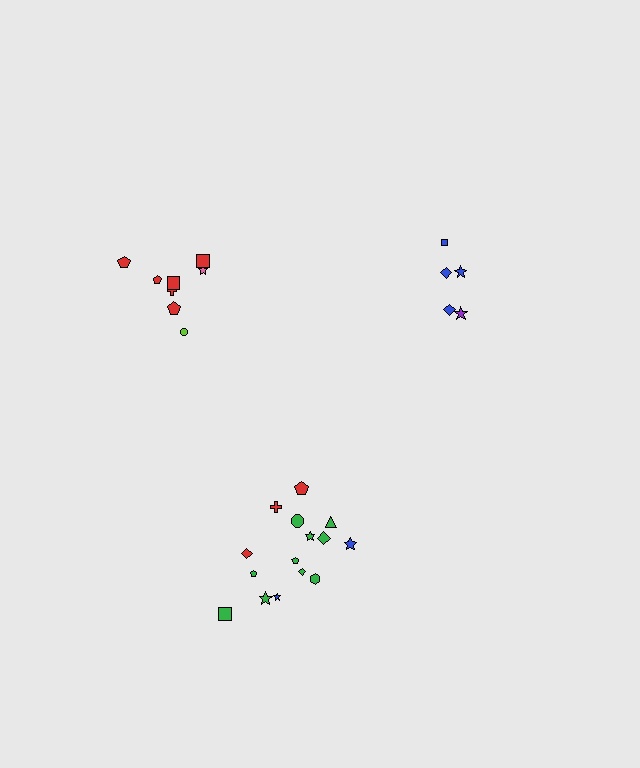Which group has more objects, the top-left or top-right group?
The top-left group.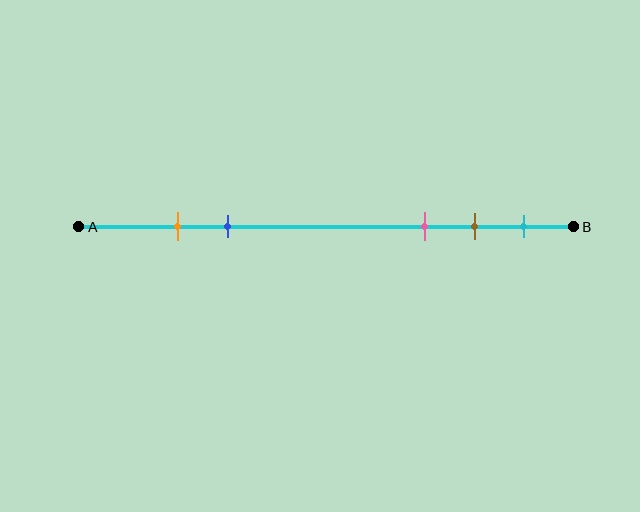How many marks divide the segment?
There are 5 marks dividing the segment.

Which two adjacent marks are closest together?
The orange and blue marks are the closest adjacent pair.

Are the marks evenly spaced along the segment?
No, the marks are not evenly spaced.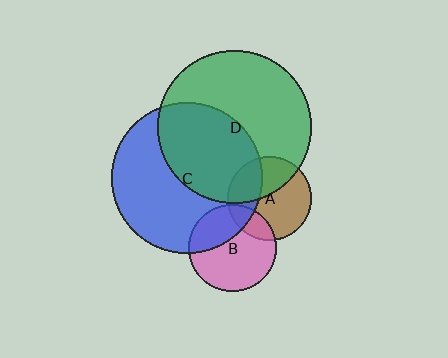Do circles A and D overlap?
Yes.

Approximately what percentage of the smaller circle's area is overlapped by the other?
Approximately 40%.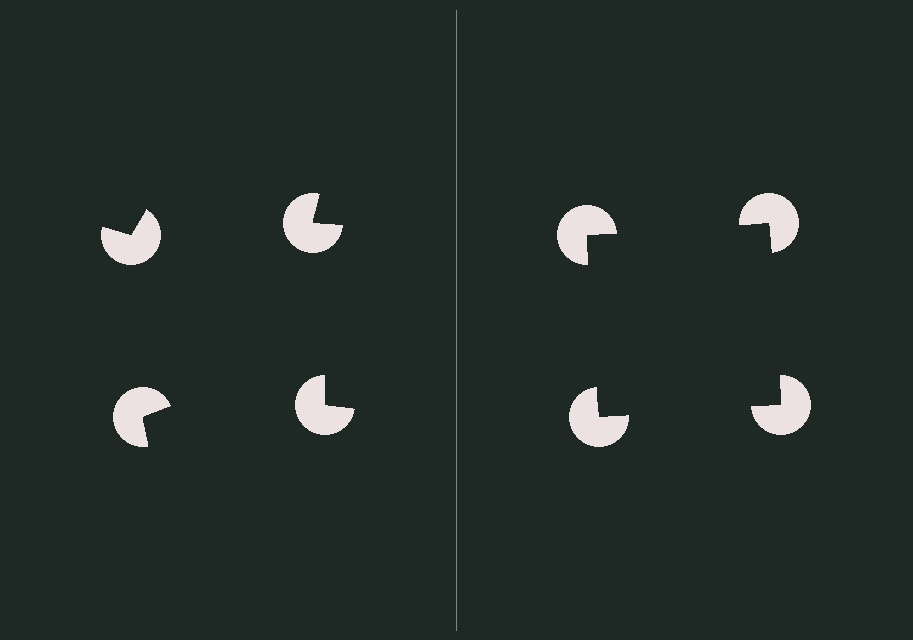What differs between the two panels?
The pac-man discs are positioned identically on both sides; only the wedge orientations differ. On the right they align to a square; on the left they are misaligned.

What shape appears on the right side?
An illusory square.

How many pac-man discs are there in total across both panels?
8 — 4 on each side.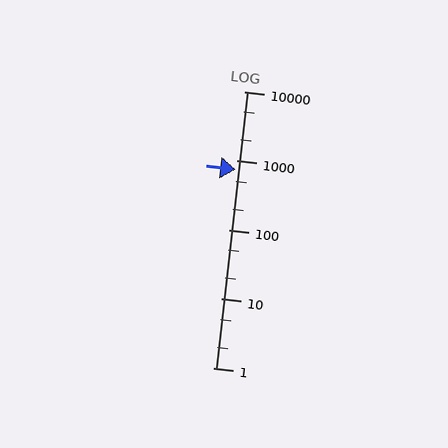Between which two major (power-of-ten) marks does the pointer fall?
The pointer is between 100 and 1000.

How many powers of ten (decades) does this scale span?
The scale spans 4 decades, from 1 to 10000.